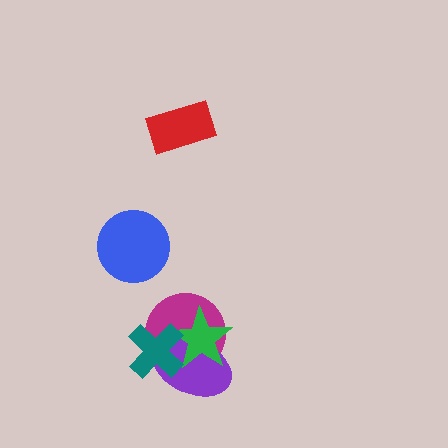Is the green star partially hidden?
Yes, it is partially covered by another shape.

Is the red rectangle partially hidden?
No, no other shape covers it.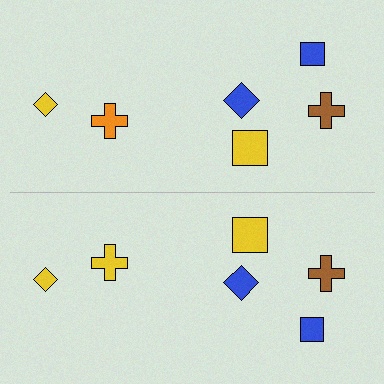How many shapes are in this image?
There are 12 shapes in this image.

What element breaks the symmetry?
The yellow cross on the bottom side breaks the symmetry — its mirror counterpart is orange.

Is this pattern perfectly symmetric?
No, the pattern is not perfectly symmetric. The yellow cross on the bottom side breaks the symmetry — its mirror counterpart is orange.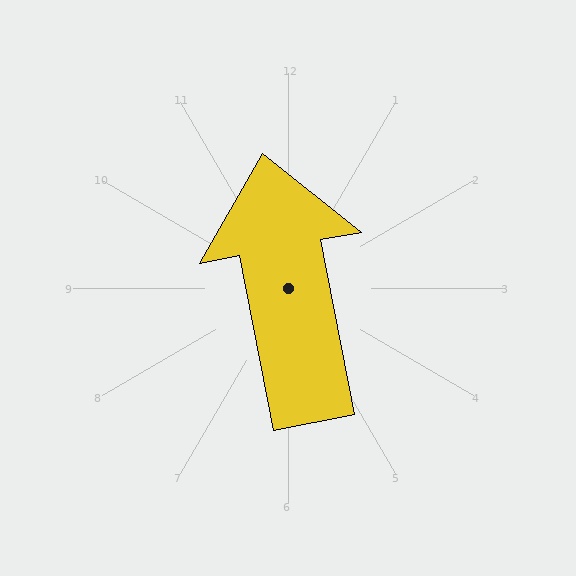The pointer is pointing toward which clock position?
Roughly 12 o'clock.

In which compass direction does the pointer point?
North.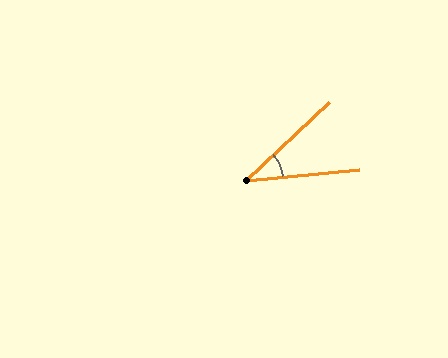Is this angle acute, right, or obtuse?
It is acute.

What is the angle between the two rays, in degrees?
Approximately 37 degrees.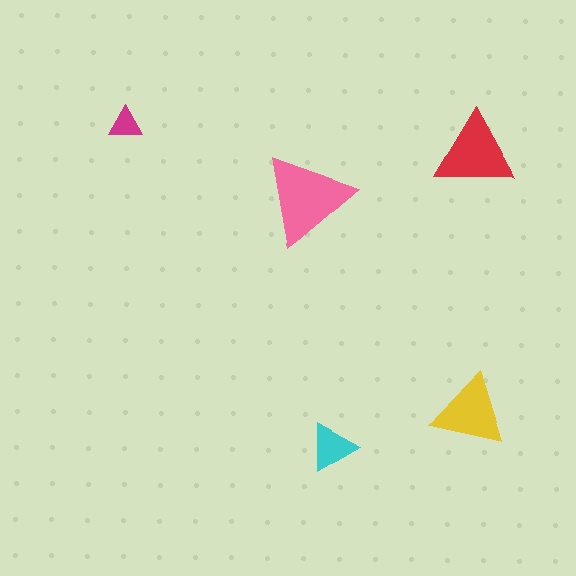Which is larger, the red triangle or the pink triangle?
The pink one.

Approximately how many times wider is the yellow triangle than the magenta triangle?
About 2 times wider.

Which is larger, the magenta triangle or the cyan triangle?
The cyan one.